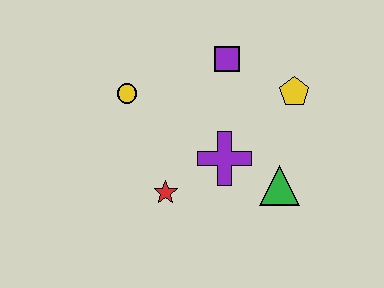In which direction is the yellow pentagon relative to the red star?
The yellow pentagon is to the right of the red star.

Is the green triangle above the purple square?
No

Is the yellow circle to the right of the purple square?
No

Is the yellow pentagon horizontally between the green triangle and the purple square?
No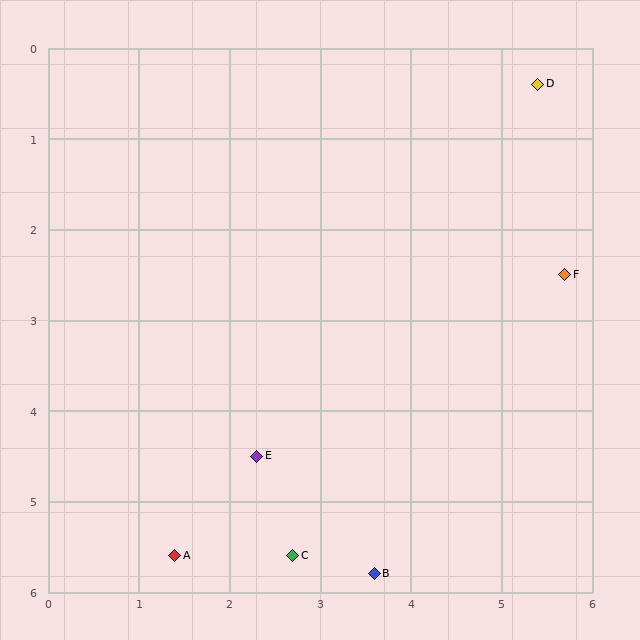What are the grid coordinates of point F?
Point F is at approximately (5.7, 2.5).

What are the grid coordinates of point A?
Point A is at approximately (1.4, 5.6).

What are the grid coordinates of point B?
Point B is at approximately (3.6, 5.8).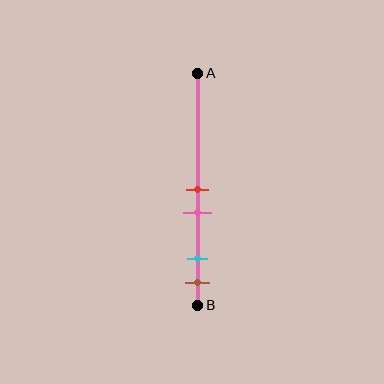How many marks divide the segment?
There are 4 marks dividing the segment.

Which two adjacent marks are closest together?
The red and pink marks are the closest adjacent pair.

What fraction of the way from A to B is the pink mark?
The pink mark is approximately 60% (0.6) of the way from A to B.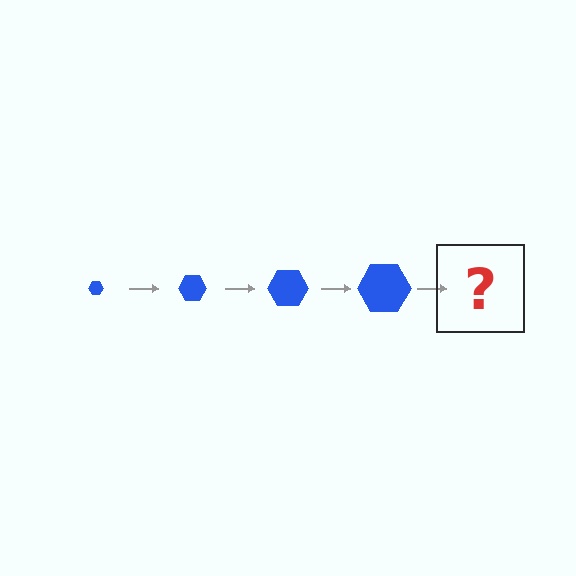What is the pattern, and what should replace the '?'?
The pattern is that the hexagon gets progressively larger each step. The '?' should be a blue hexagon, larger than the previous one.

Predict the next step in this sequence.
The next step is a blue hexagon, larger than the previous one.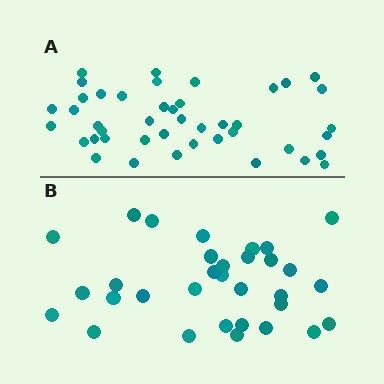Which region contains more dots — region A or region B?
Region A (the top region) has more dots.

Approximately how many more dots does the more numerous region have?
Region A has roughly 12 or so more dots than region B.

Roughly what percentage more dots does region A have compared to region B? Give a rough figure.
About 35% more.